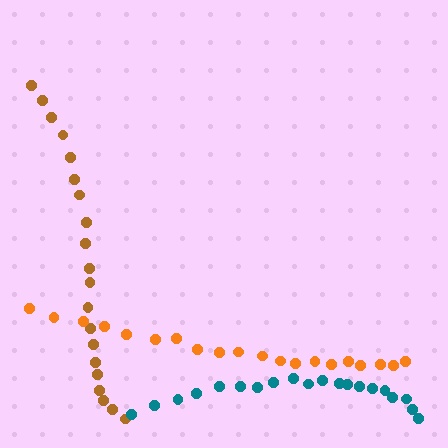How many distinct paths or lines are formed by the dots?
There are 3 distinct paths.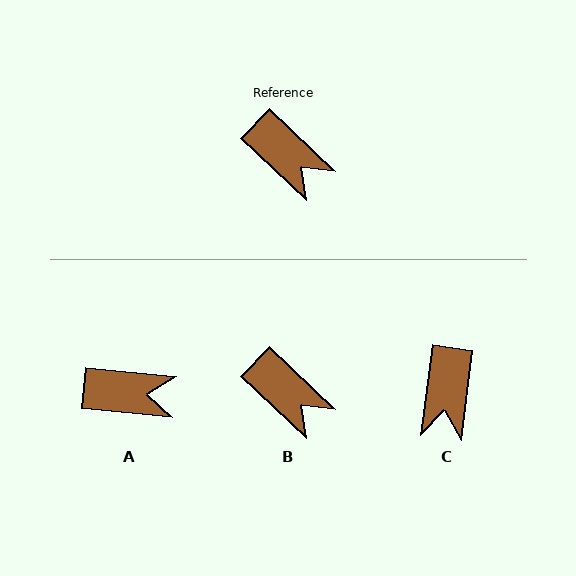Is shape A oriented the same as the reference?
No, it is off by about 38 degrees.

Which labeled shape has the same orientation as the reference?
B.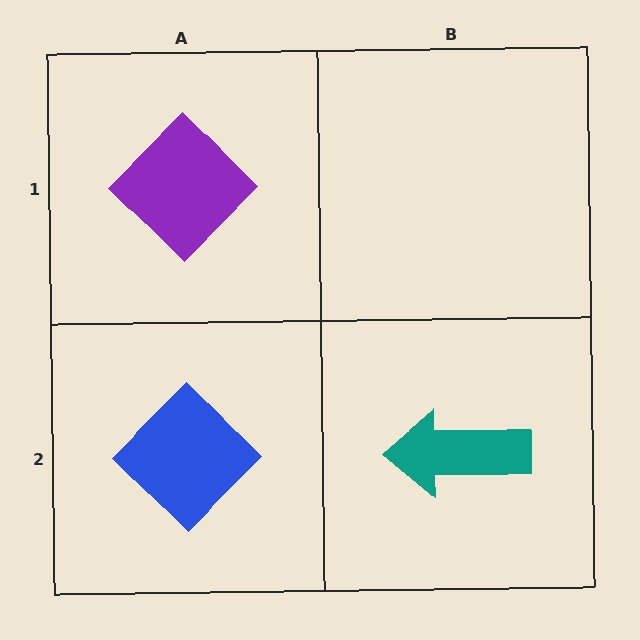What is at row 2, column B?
A teal arrow.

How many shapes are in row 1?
1 shape.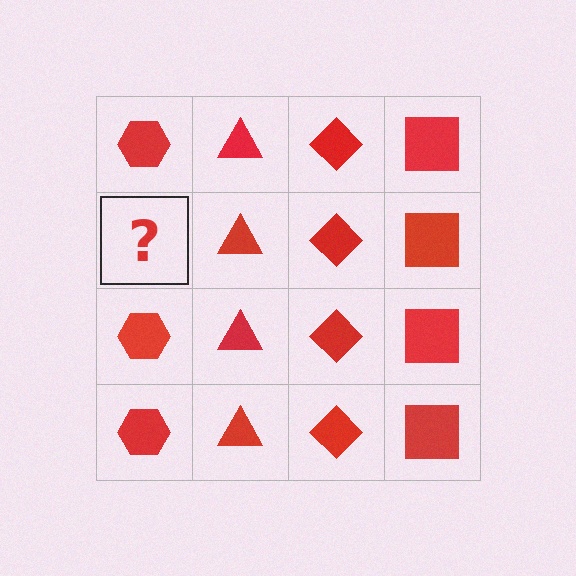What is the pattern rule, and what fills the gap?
The rule is that each column has a consistent shape. The gap should be filled with a red hexagon.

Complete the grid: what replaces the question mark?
The question mark should be replaced with a red hexagon.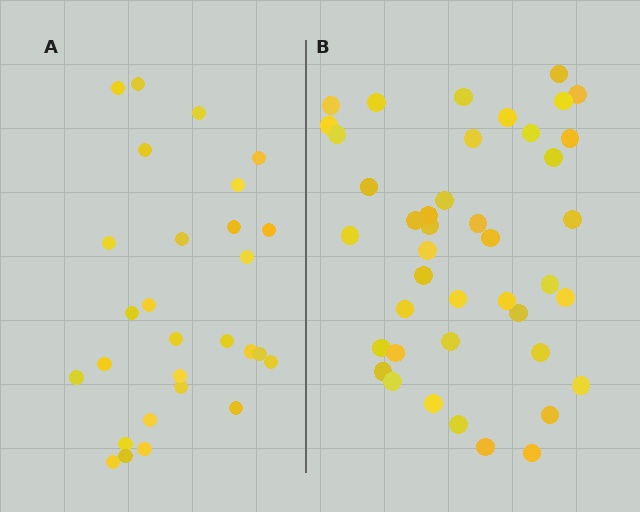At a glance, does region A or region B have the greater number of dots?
Region B (the right region) has more dots.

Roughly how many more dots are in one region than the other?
Region B has approximately 15 more dots than region A.